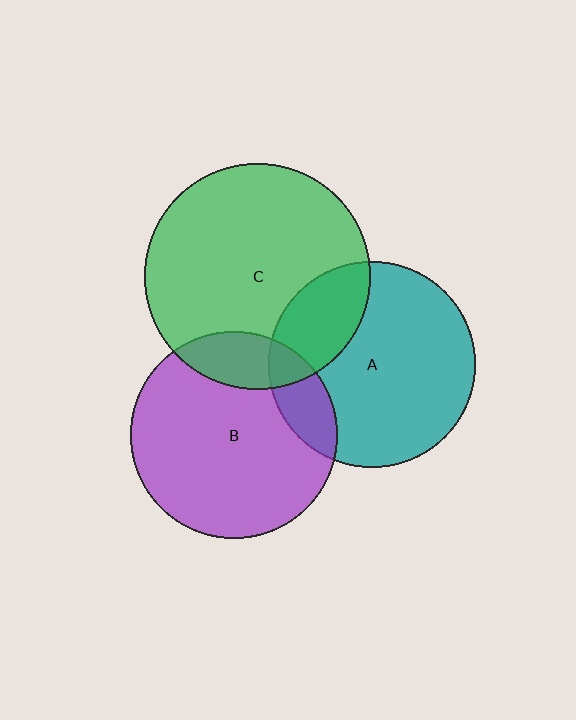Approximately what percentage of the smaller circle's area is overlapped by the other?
Approximately 15%.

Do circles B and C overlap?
Yes.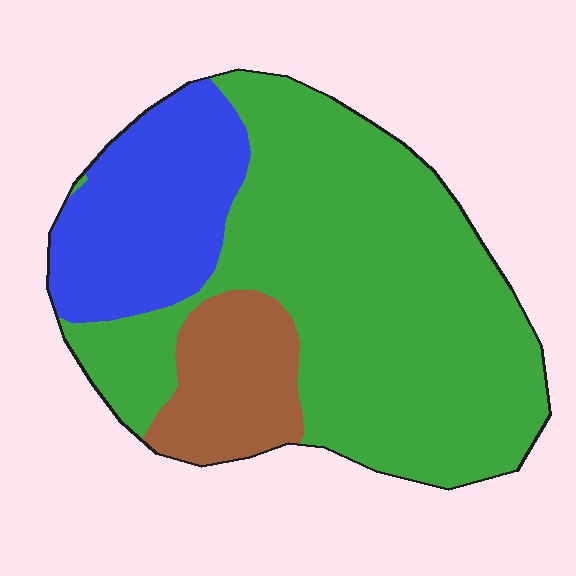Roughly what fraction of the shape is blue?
Blue takes up about one fifth (1/5) of the shape.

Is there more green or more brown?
Green.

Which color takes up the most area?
Green, at roughly 65%.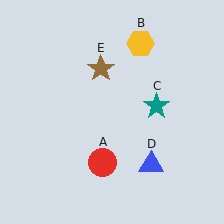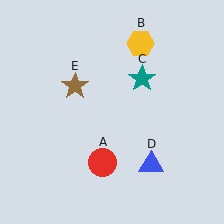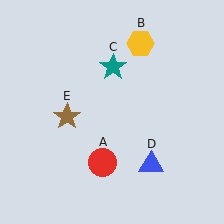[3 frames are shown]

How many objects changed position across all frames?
2 objects changed position: teal star (object C), brown star (object E).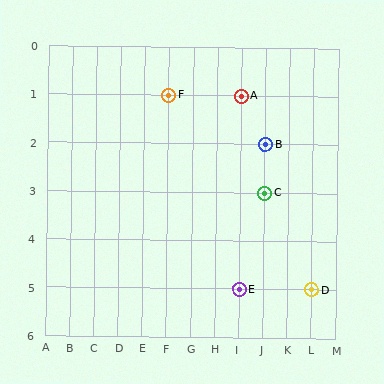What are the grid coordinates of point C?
Point C is at grid coordinates (J, 3).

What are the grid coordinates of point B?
Point B is at grid coordinates (J, 2).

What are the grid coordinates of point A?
Point A is at grid coordinates (I, 1).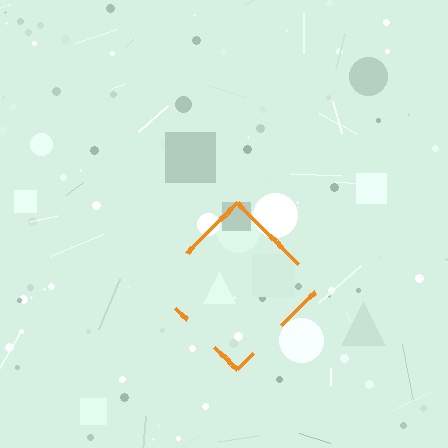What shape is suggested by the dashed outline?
The dashed outline suggests a diamond.